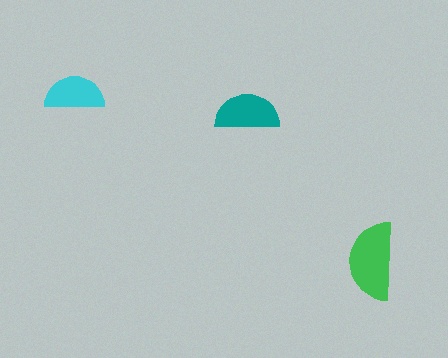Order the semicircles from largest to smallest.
the green one, the teal one, the cyan one.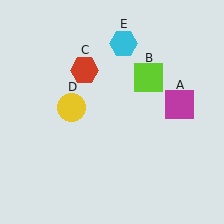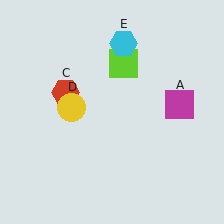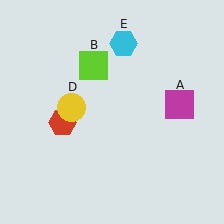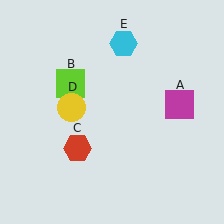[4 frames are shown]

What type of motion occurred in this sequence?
The lime square (object B), red hexagon (object C) rotated counterclockwise around the center of the scene.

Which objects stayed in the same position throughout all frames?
Magenta square (object A) and yellow circle (object D) and cyan hexagon (object E) remained stationary.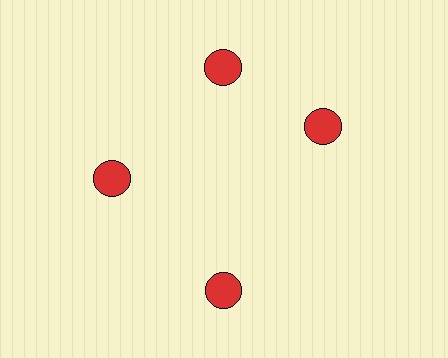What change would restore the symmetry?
The symmetry would be restored by rotating it back into even spacing with its neighbors so that all 4 circles sit at equal angles and equal distance from the center.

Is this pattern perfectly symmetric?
No. The 4 red circles are arranged in a ring, but one element near the 3 o'clock position is rotated out of alignment along the ring, breaking the 4-fold rotational symmetry.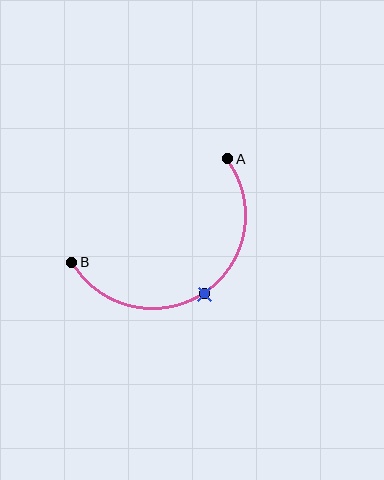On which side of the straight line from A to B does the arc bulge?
The arc bulges below the straight line connecting A and B.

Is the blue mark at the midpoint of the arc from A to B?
Yes. The blue mark lies on the arc at equal arc-length from both A and B — it is the arc midpoint.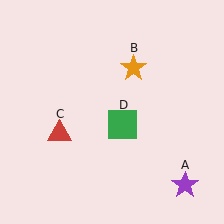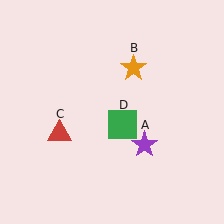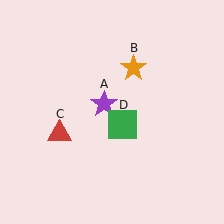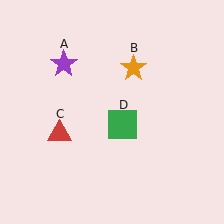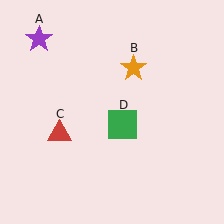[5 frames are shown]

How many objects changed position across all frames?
1 object changed position: purple star (object A).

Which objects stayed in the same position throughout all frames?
Orange star (object B) and red triangle (object C) and green square (object D) remained stationary.